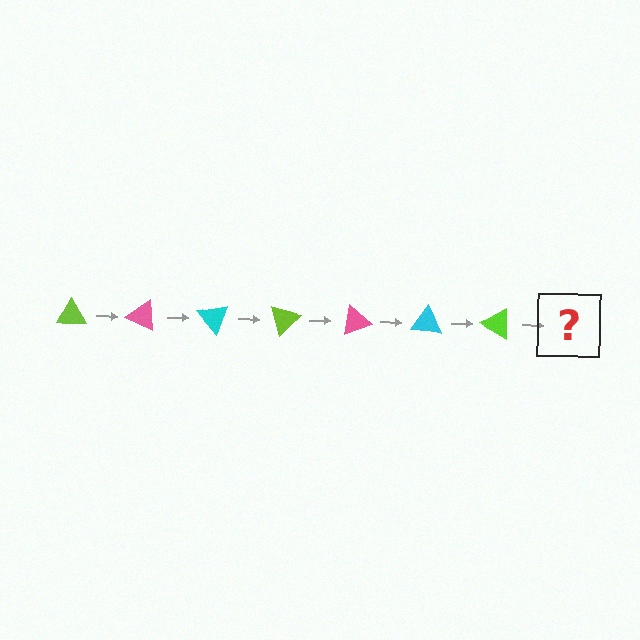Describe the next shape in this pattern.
It should be a pink triangle, rotated 175 degrees from the start.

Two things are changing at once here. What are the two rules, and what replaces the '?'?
The two rules are that it rotates 25 degrees each step and the color cycles through lime, pink, and cyan. The '?' should be a pink triangle, rotated 175 degrees from the start.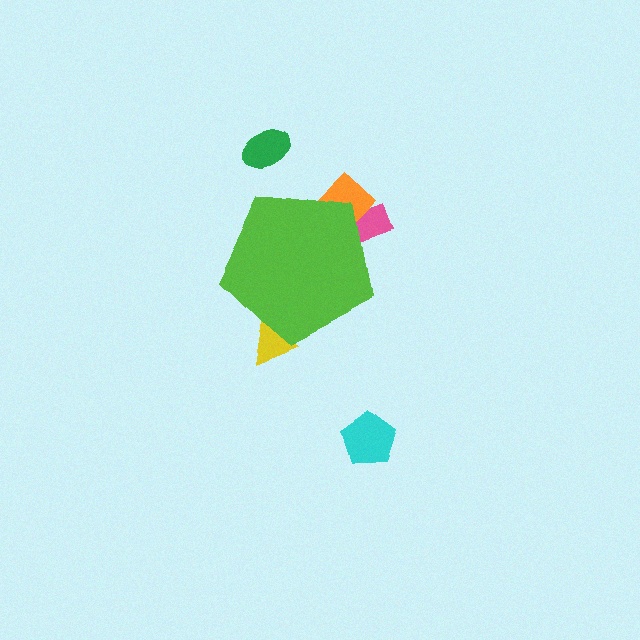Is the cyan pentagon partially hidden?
No, the cyan pentagon is fully visible.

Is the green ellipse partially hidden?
No, the green ellipse is fully visible.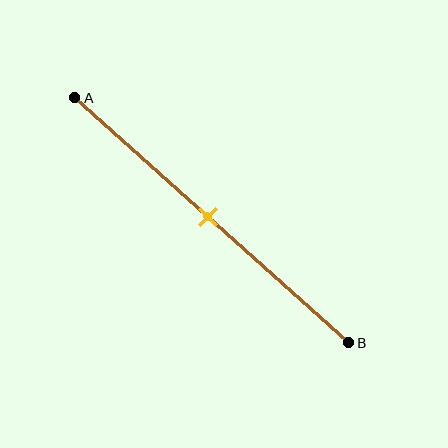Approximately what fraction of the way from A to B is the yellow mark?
The yellow mark is approximately 50% of the way from A to B.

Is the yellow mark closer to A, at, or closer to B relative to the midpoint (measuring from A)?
The yellow mark is approximately at the midpoint of segment AB.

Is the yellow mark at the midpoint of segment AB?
Yes, the mark is approximately at the midpoint.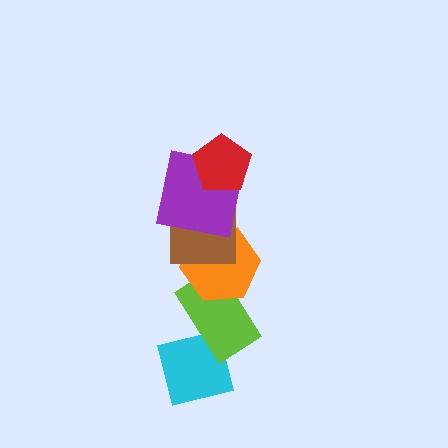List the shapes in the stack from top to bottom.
From top to bottom: the red pentagon, the purple square, the brown square, the orange hexagon, the lime rectangle, the cyan square.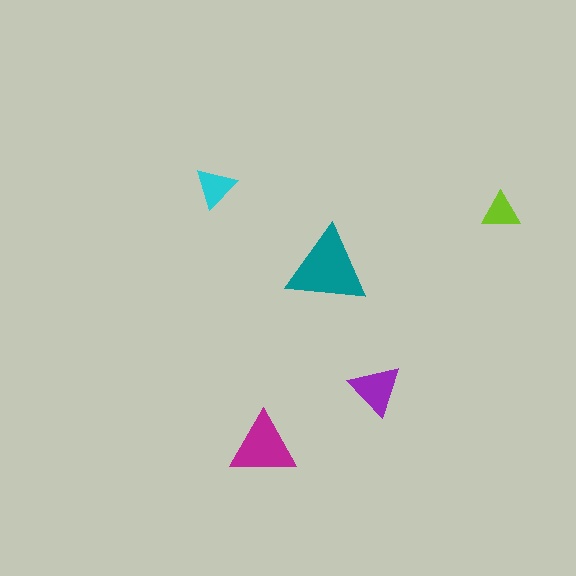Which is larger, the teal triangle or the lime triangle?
The teal one.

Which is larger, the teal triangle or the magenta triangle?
The teal one.